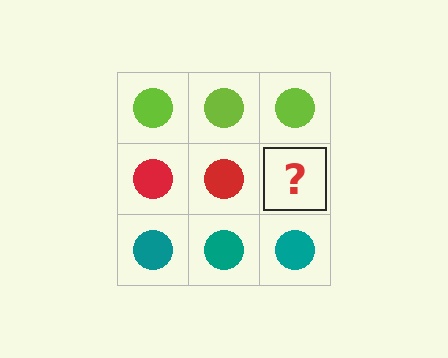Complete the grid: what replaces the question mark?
The question mark should be replaced with a red circle.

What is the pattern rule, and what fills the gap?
The rule is that each row has a consistent color. The gap should be filled with a red circle.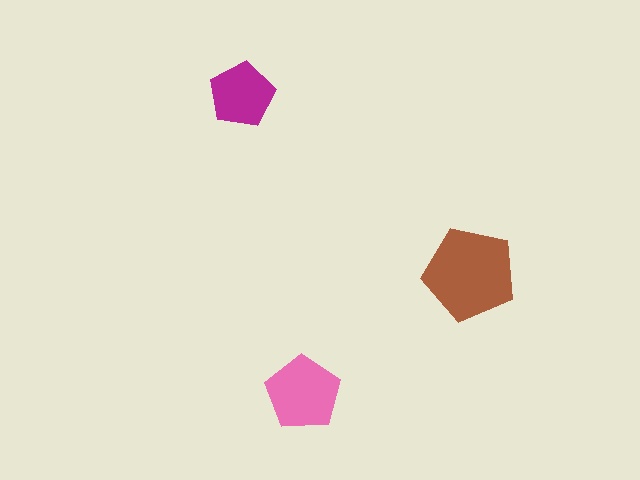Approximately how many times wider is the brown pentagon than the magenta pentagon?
About 1.5 times wider.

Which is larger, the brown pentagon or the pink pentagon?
The brown one.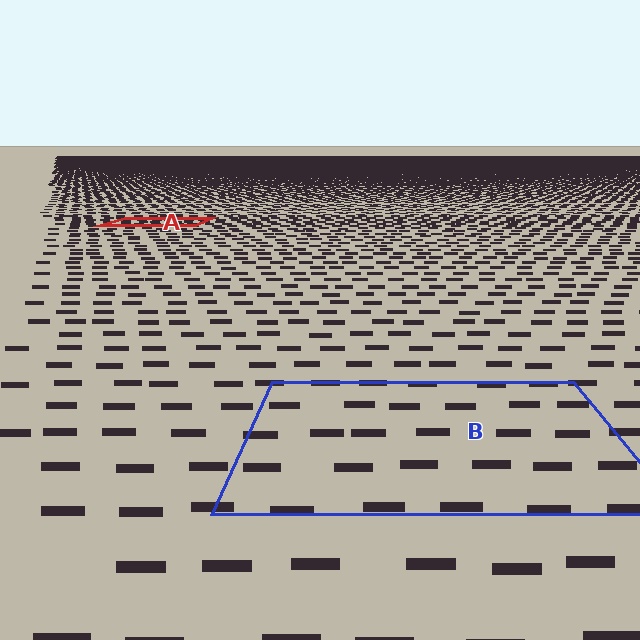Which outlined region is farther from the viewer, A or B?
Region A is farther from the viewer — the texture elements inside it appear smaller and more densely packed.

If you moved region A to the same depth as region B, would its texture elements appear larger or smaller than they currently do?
They would appear larger. At a closer depth, the same texture elements are projected at a bigger on-screen size.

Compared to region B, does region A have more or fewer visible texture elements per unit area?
Region A has more texture elements per unit area — they are packed more densely because it is farther away.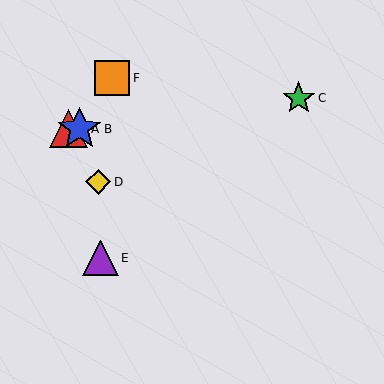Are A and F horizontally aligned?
No, A is at y≈129 and F is at y≈78.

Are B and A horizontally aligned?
Yes, both are at y≈129.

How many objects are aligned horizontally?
2 objects (A, B) are aligned horizontally.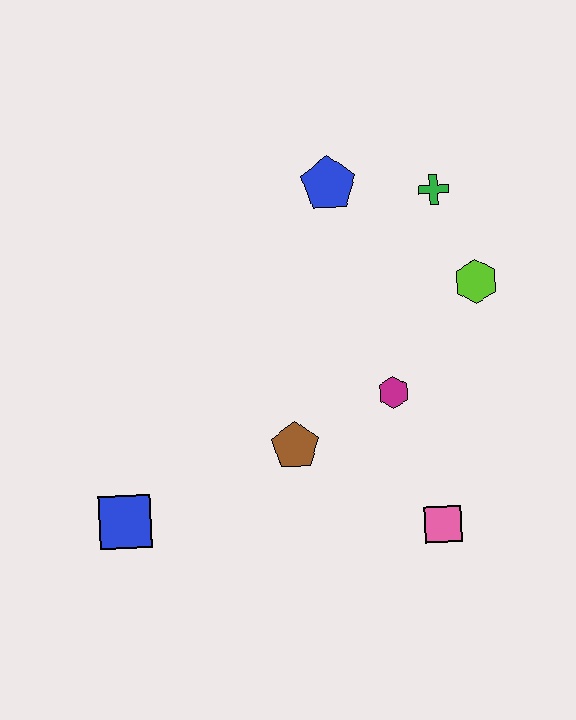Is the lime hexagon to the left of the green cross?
No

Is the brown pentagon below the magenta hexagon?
Yes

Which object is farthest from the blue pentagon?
The blue square is farthest from the blue pentagon.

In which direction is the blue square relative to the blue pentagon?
The blue square is below the blue pentagon.